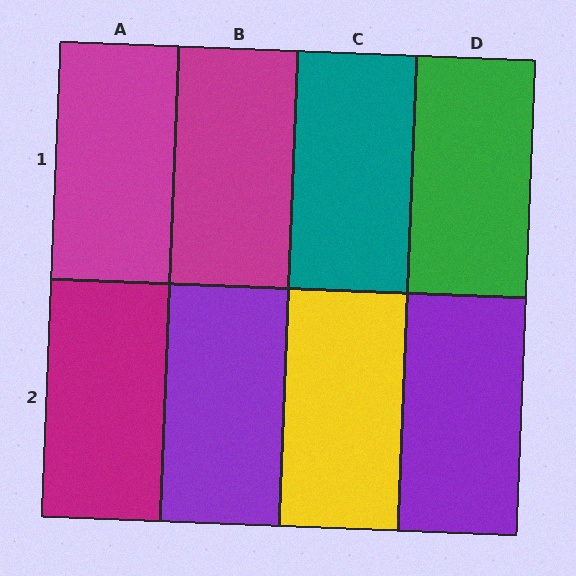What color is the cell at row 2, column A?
Magenta.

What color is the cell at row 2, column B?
Purple.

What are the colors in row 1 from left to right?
Magenta, magenta, teal, green.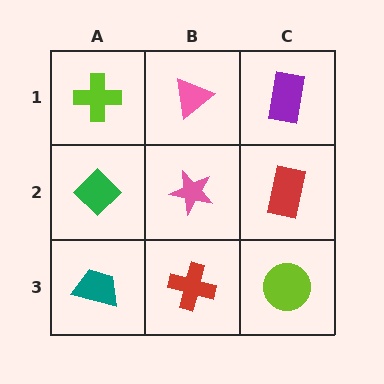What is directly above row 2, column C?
A purple rectangle.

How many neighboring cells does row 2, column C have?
3.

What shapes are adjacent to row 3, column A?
A green diamond (row 2, column A), a red cross (row 3, column B).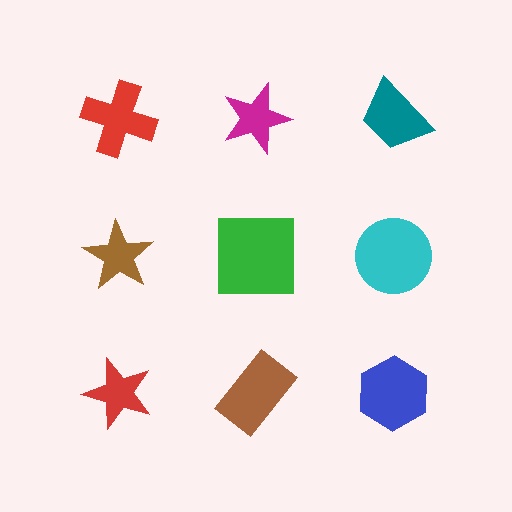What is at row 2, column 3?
A cyan circle.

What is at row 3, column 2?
A brown rectangle.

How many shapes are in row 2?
3 shapes.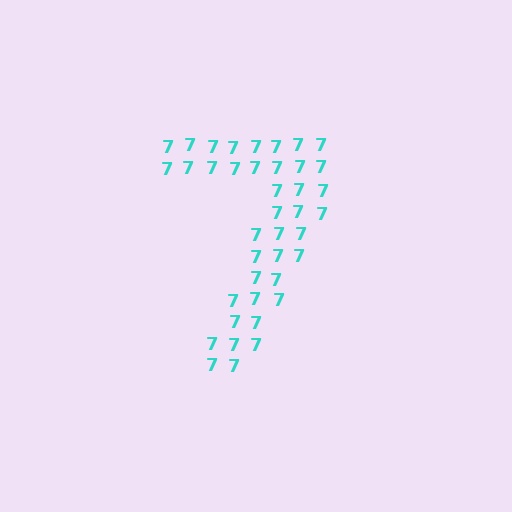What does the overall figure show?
The overall figure shows the digit 7.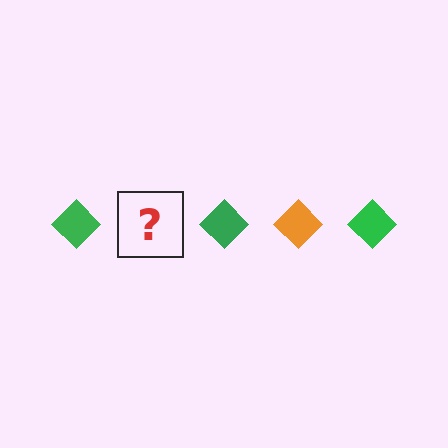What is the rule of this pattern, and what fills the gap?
The rule is that the pattern cycles through green, orange diamonds. The gap should be filled with an orange diamond.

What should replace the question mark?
The question mark should be replaced with an orange diamond.